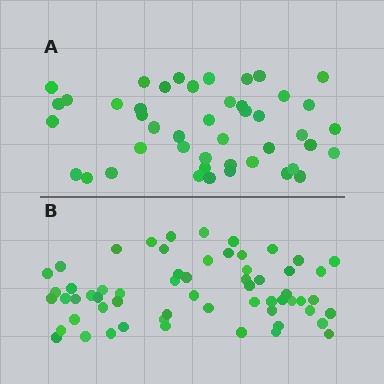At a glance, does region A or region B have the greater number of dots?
Region B (the bottom region) has more dots.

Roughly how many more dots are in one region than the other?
Region B has approximately 15 more dots than region A.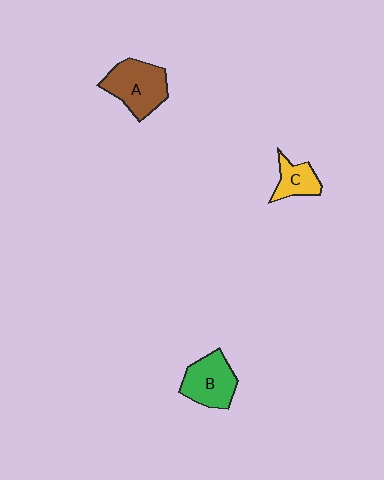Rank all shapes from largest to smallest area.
From largest to smallest: A (brown), B (green), C (yellow).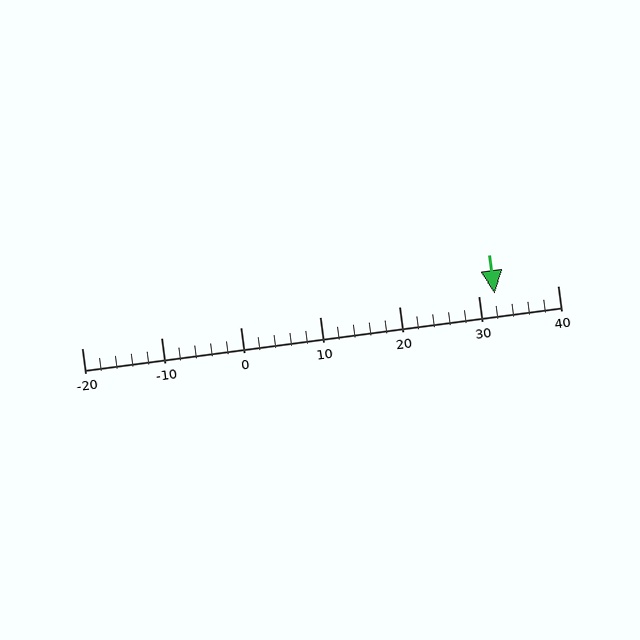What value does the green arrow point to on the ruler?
The green arrow points to approximately 32.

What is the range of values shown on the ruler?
The ruler shows values from -20 to 40.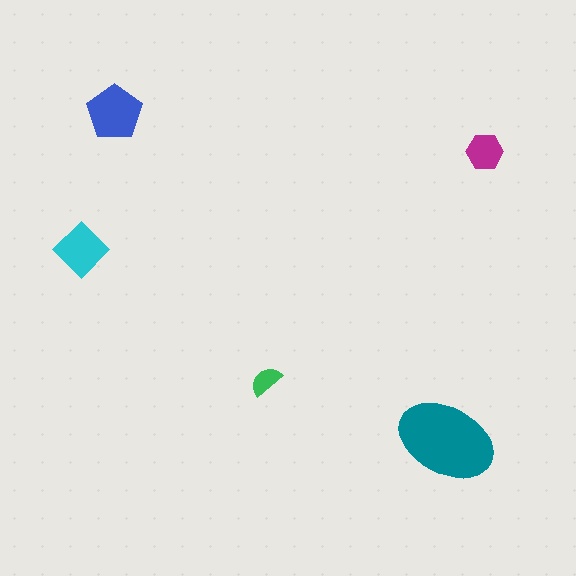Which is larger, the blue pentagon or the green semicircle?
The blue pentagon.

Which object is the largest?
The teal ellipse.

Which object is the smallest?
The green semicircle.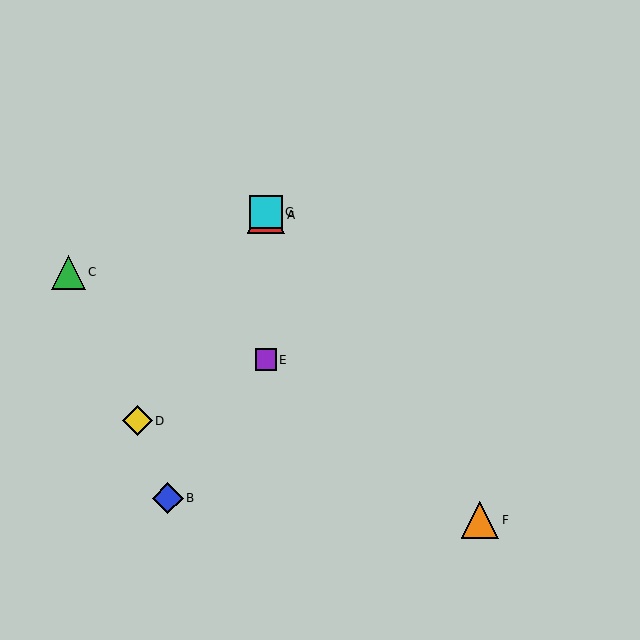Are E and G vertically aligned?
Yes, both are at x≈266.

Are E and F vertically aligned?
No, E is at x≈266 and F is at x≈480.